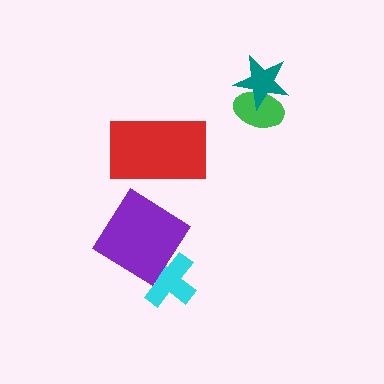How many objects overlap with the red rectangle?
0 objects overlap with the red rectangle.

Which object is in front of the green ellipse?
The teal star is in front of the green ellipse.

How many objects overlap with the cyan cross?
1 object overlaps with the cyan cross.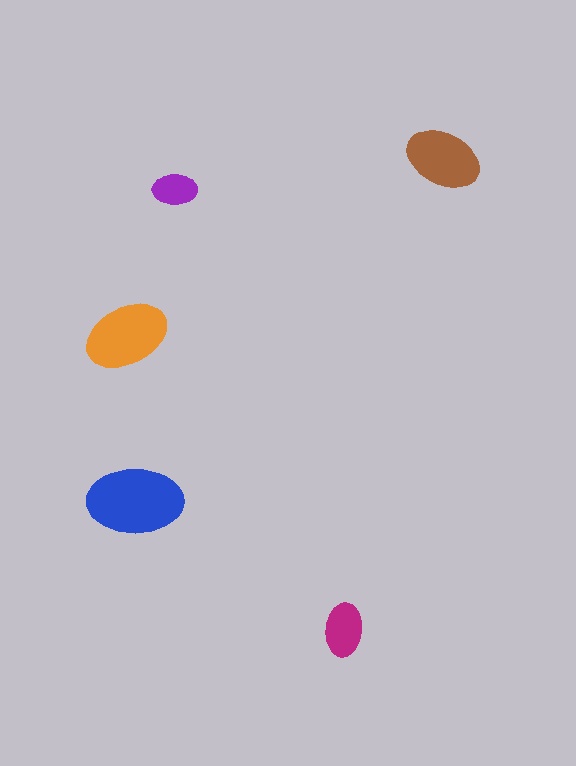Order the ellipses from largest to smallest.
the blue one, the orange one, the brown one, the magenta one, the purple one.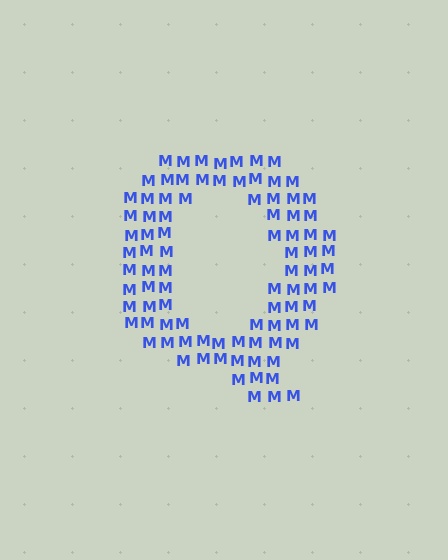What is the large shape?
The large shape is the letter Q.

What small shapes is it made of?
It is made of small letter M's.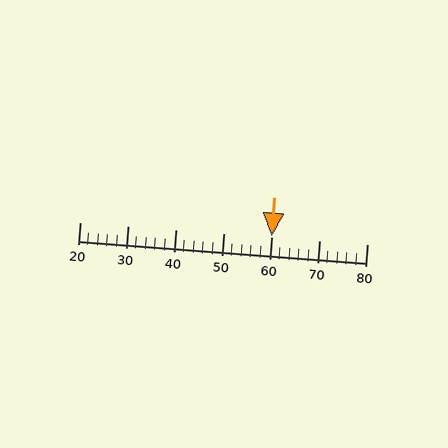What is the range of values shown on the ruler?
The ruler shows values from 20 to 80.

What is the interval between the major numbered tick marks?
The major tick marks are spaced 10 units apart.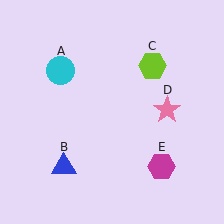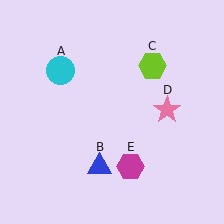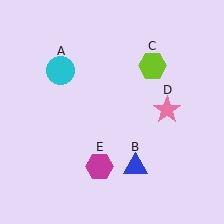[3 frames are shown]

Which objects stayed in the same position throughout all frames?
Cyan circle (object A) and lime hexagon (object C) and pink star (object D) remained stationary.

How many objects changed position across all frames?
2 objects changed position: blue triangle (object B), magenta hexagon (object E).